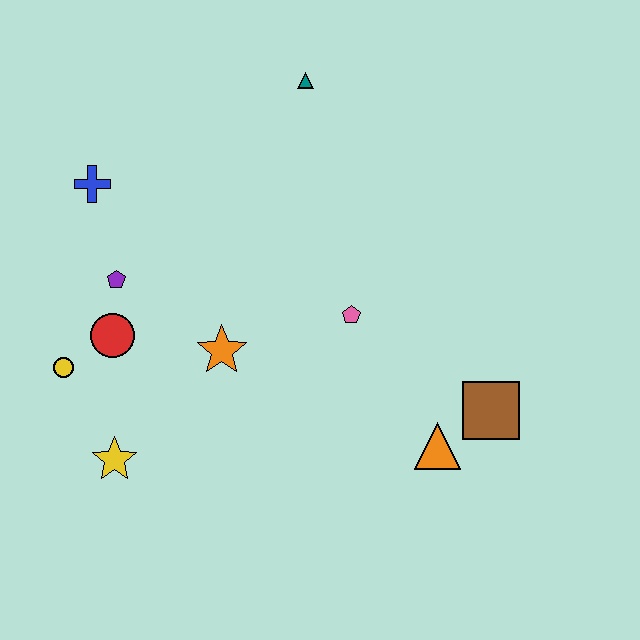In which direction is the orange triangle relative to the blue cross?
The orange triangle is to the right of the blue cross.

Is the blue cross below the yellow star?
No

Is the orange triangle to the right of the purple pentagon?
Yes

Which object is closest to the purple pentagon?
The red circle is closest to the purple pentagon.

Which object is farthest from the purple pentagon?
The brown square is farthest from the purple pentagon.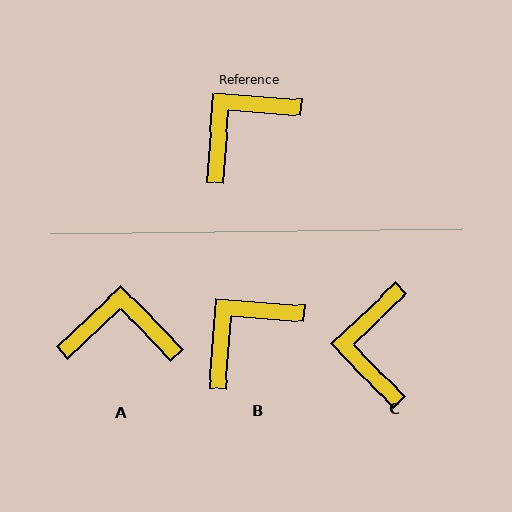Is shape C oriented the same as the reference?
No, it is off by about 48 degrees.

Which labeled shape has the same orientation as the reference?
B.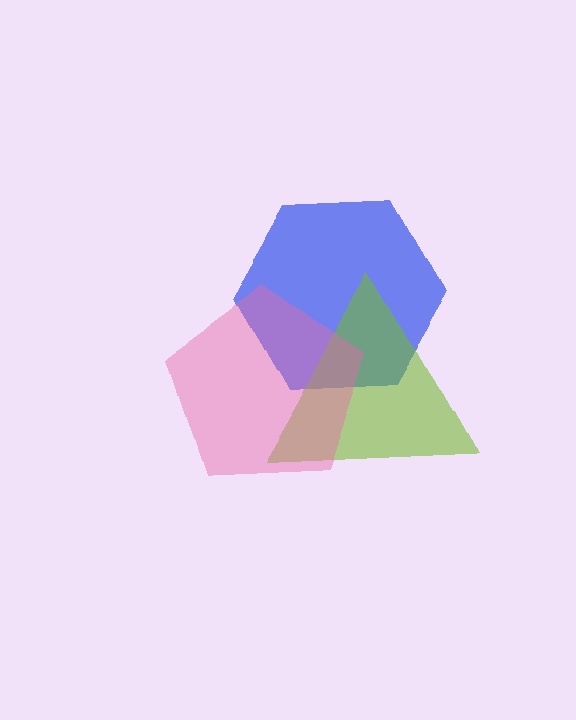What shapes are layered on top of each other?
The layered shapes are: a blue hexagon, a lime triangle, a pink pentagon.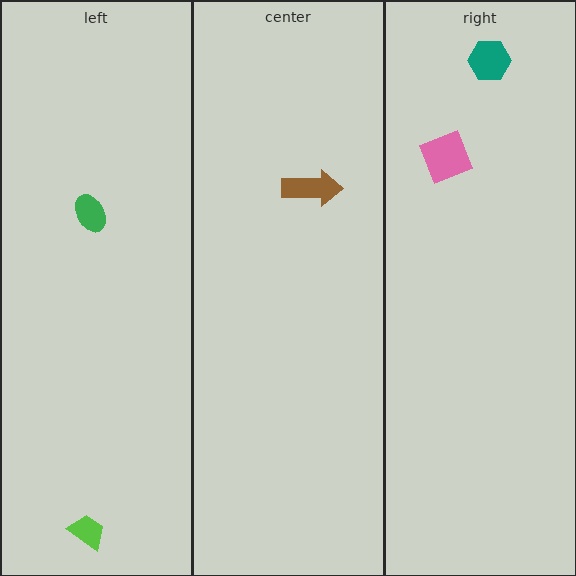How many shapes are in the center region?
1.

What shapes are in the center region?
The brown arrow.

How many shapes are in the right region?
2.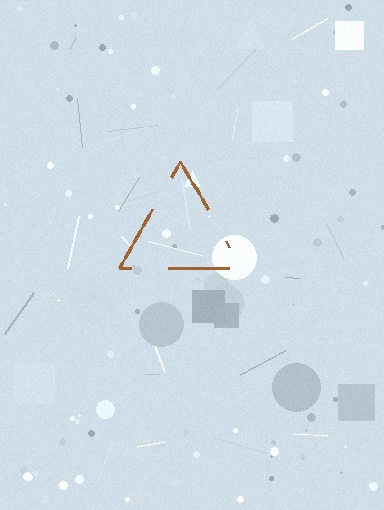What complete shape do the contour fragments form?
The contour fragments form a triangle.